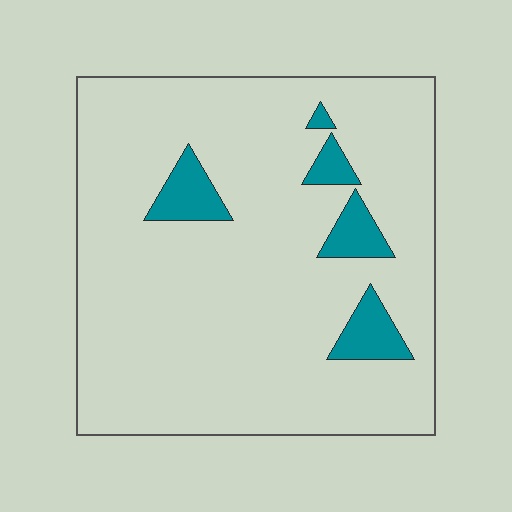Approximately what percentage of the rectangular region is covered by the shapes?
Approximately 10%.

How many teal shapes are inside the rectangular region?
5.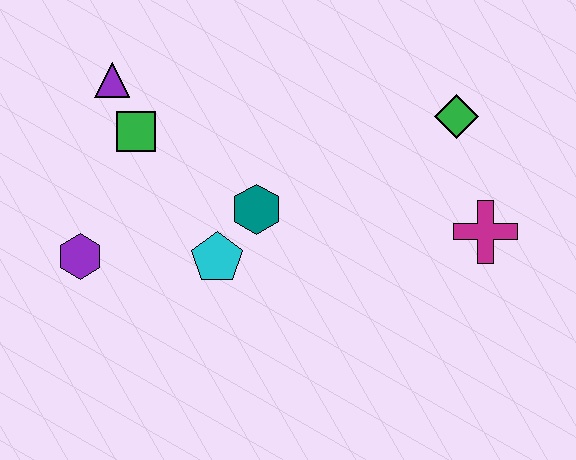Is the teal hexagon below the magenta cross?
No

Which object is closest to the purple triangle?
The green square is closest to the purple triangle.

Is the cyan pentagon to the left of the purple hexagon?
No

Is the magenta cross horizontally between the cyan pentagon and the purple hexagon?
No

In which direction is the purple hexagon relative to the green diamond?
The purple hexagon is to the left of the green diamond.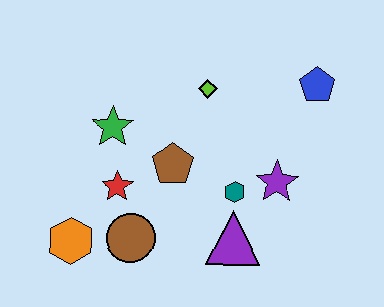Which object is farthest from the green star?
The blue pentagon is farthest from the green star.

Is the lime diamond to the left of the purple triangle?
Yes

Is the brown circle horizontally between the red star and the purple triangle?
Yes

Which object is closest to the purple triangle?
The teal hexagon is closest to the purple triangle.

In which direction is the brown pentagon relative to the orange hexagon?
The brown pentagon is to the right of the orange hexagon.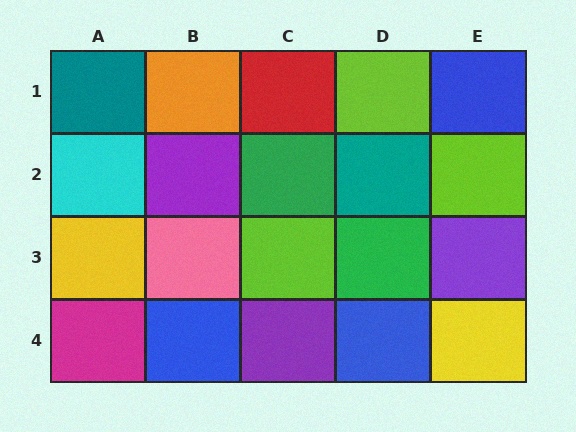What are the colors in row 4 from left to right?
Magenta, blue, purple, blue, yellow.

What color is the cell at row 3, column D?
Green.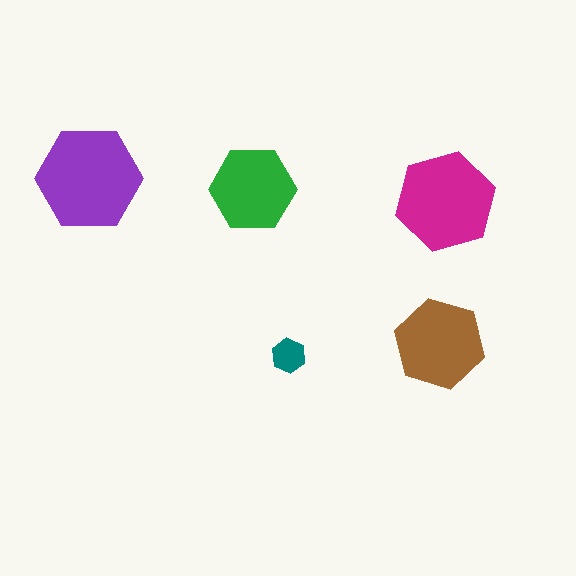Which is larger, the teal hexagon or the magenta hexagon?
The magenta one.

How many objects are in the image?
There are 5 objects in the image.